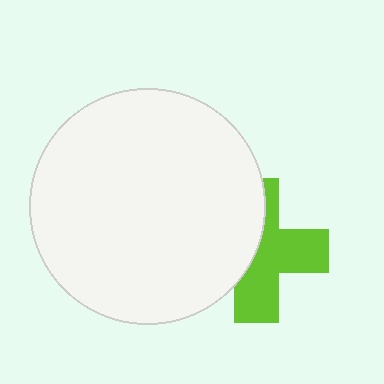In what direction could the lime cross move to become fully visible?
The lime cross could move right. That would shift it out from behind the white circle entirely.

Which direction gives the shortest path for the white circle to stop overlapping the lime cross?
Moving left gives the shortest separation.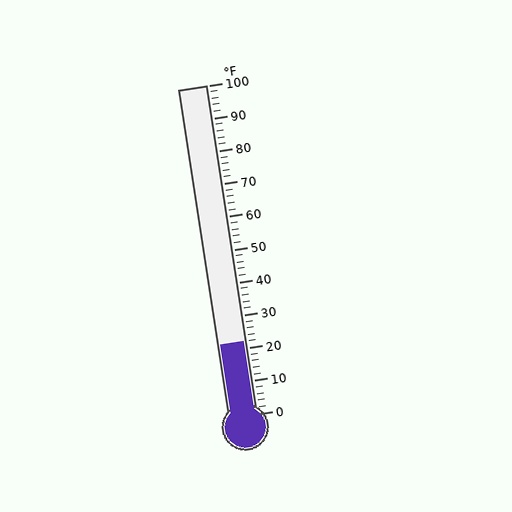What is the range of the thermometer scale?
The thermometer scale ranges from 0°F to 100°F.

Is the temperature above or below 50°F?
The temperature is below 50°F.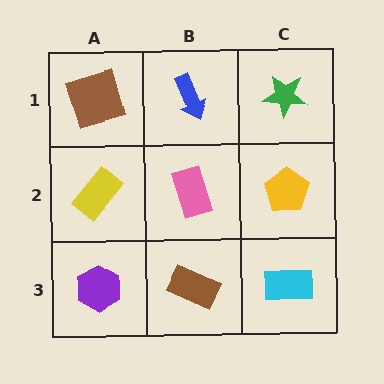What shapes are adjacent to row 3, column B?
A pink rectangle (row 2, column B), a purple hexagon (row 3, column A), a cyan rectangle (row 3, column C).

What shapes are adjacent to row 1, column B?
A pink rectangle (row 2, column B), a brown square (row 1, column A), a green star (row 1, column C).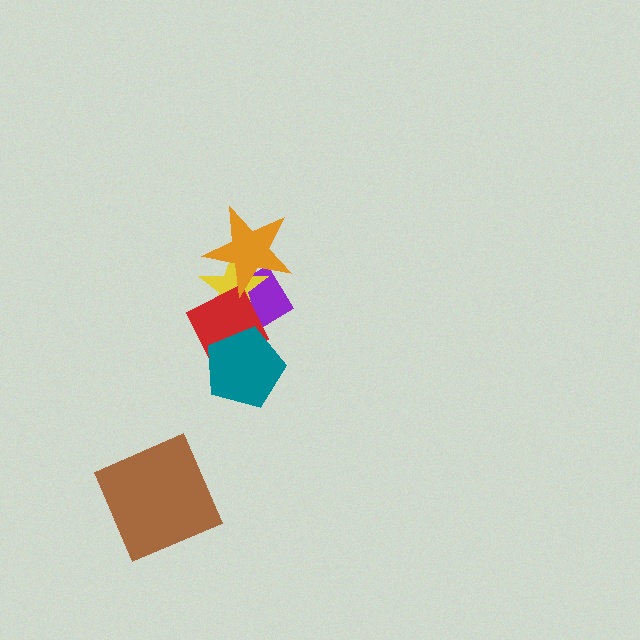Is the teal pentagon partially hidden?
No, no other shape covers it.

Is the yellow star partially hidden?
Yes, it is partially covered by another shape.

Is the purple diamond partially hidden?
Yes, it is partially covered by another shape.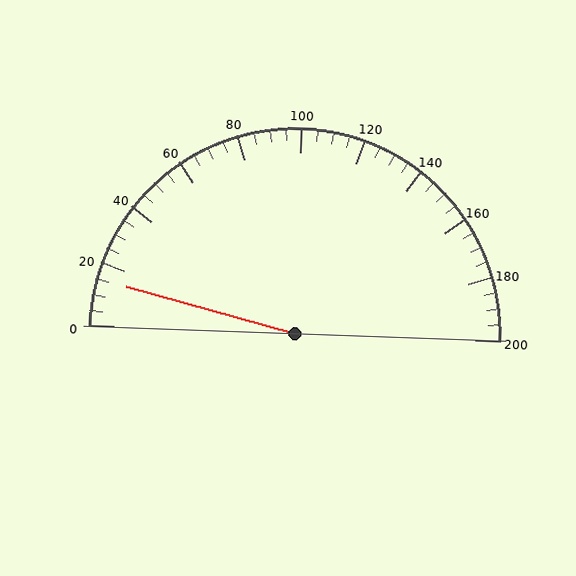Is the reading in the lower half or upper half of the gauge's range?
The reading is in the lower half of the range (0 to 200).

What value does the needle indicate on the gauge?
The needle indicates approximately 15.